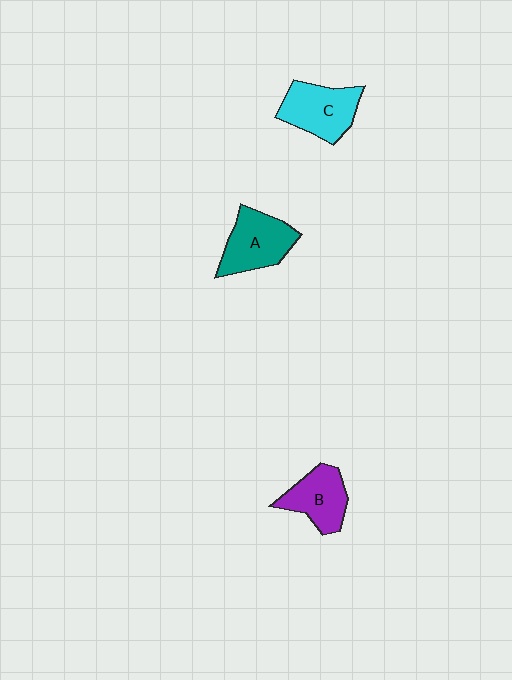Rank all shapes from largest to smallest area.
From largest to smallest: C (cyan), A (teal), B (purple).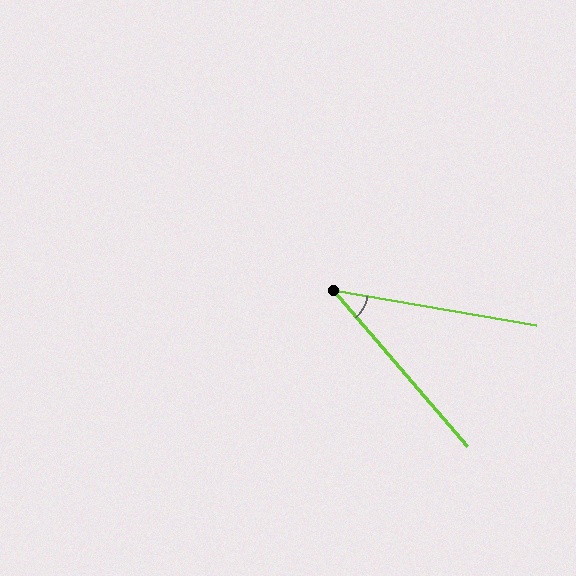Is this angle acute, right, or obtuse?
It is acute.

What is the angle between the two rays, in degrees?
Approximately 40 degrees.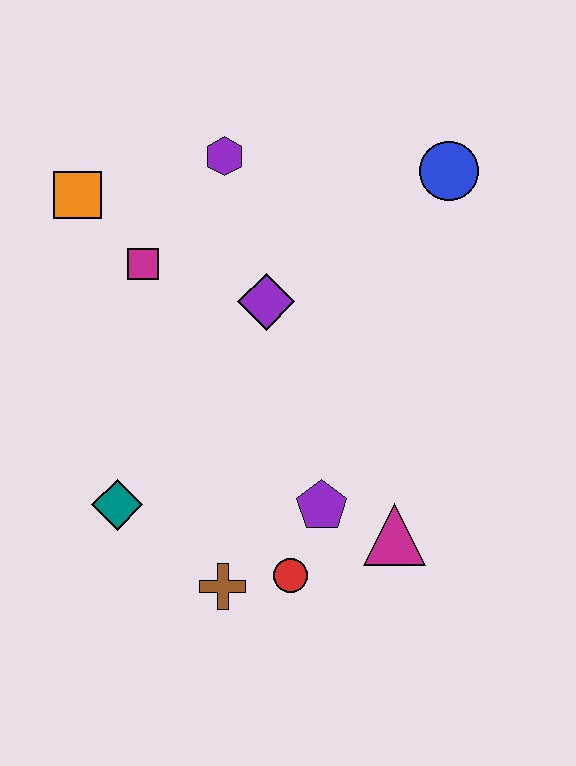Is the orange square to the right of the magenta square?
No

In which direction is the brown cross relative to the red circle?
The brown cross is to the left of the red circle.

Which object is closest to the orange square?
The magenta square is closest to the orange square.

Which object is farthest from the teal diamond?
The blue circle is farthest from the teal diamond.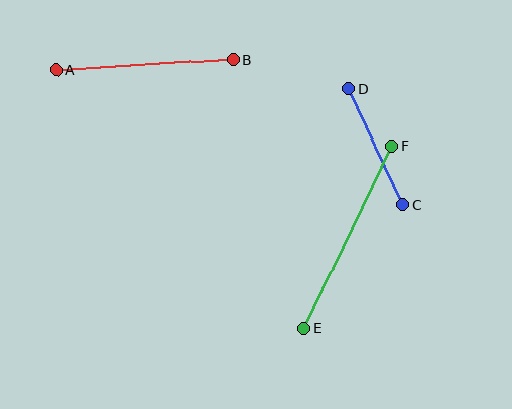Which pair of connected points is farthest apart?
Points E and F are farthest apart.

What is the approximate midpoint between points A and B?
The midpoint is at approximately (145, 65) pixels.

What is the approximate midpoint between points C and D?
The midpoint is at approximately (376, 147) pixels.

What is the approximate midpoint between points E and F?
The midpoint is at approximately (348, 238) pixels.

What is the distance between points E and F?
The distance is approximately 203 pixels.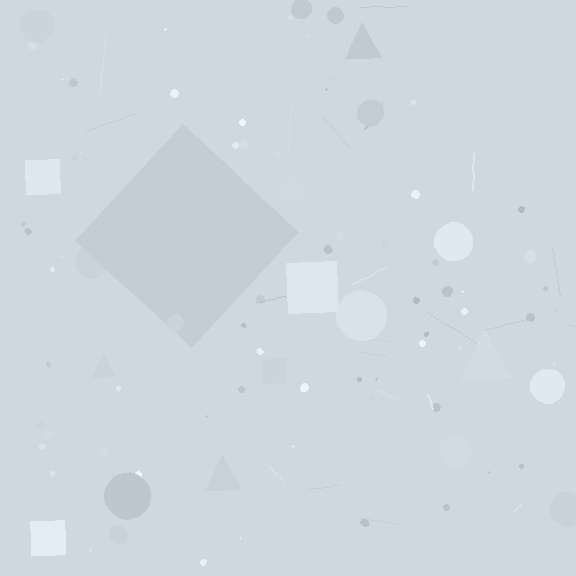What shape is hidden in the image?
A diamond is hidden in the image.